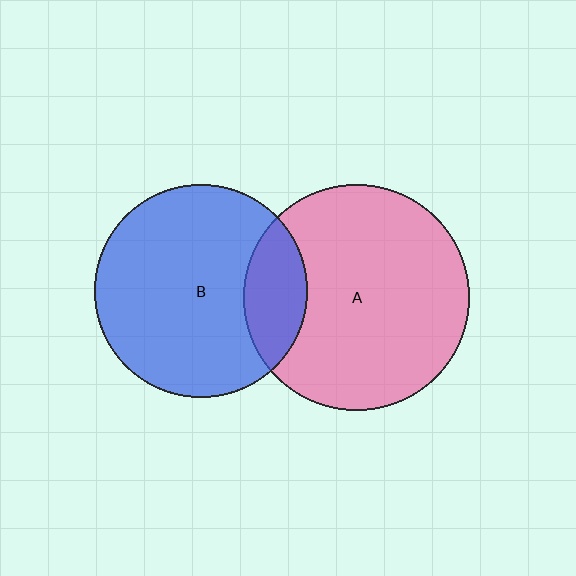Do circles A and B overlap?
Yes.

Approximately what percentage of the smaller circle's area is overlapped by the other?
Approximately 20%.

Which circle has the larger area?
Circle A (pink).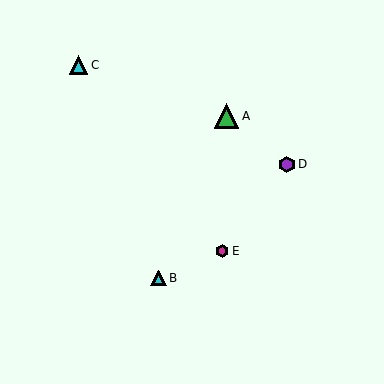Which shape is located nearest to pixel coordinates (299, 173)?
The purple hexagon (labeled D) at (287, 164) is nearest to that location.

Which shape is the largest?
The green triangle (labeled A) is the largest.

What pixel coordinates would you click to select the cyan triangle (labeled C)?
Click at (79, 65) to select the cyan triangle C.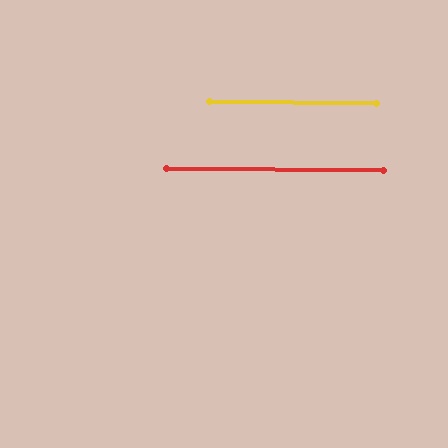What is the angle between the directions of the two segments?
Approximately 0 degrees.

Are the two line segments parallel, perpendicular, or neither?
Parallel — their directions differ by only 0.0°.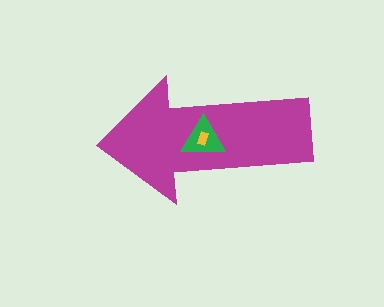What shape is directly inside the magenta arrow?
The green triangle.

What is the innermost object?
The yellow rectangle.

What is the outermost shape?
The magenta arrow.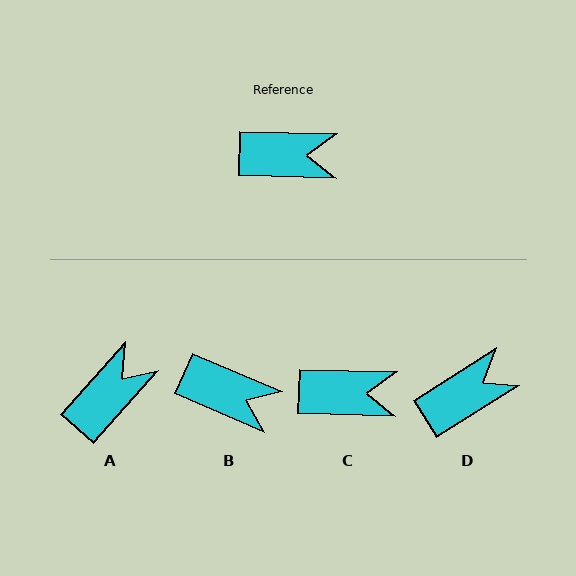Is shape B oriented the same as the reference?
No, it is off by about 22 degrees.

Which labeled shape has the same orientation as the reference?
C.